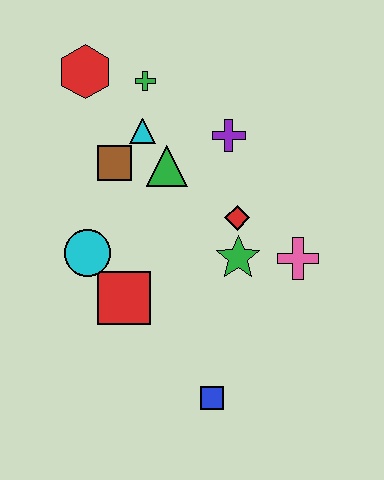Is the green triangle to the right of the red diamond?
No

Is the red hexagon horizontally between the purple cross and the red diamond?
No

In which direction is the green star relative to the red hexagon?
The green star is below the red hexagon.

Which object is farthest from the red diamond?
The red hexagon is farthest from the red diamond.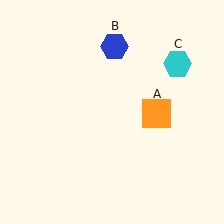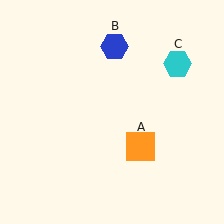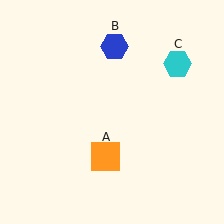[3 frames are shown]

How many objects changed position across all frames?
1 object changed position: orange square (object A).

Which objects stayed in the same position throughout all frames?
Blue hexagon (object B) and cyan hexagon (object C) remained stationary.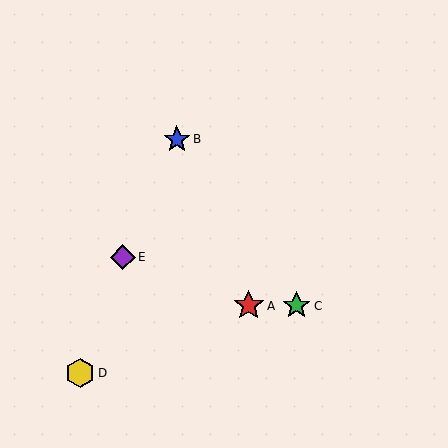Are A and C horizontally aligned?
Yes, both are at y≈306.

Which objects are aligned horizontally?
Objects A, C are aligned horizontally.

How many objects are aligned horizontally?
2 objects (A, C) are aligned horizontally.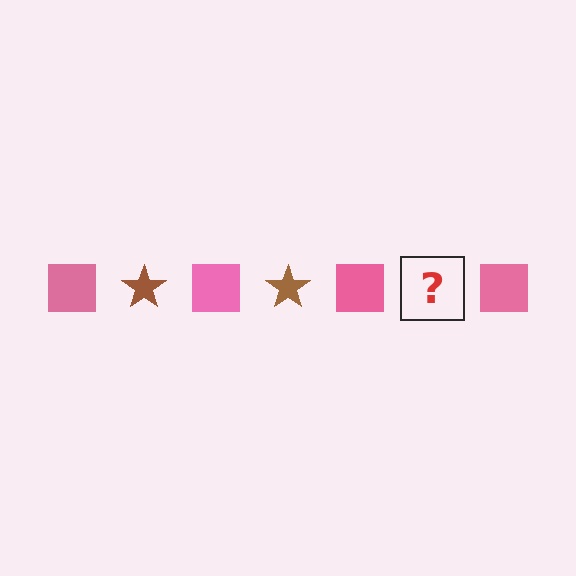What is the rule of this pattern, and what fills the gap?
The rule is that the pattern alternates between pink square and brown star. The gap should be filled with a brown star.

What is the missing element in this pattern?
The missing element is a brown star.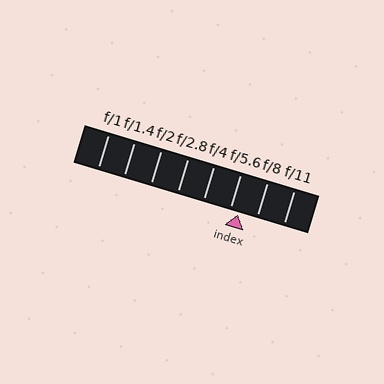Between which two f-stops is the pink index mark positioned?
The index mark is between f/5.6 and f/8.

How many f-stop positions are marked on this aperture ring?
There are 8 f-stop positions marked.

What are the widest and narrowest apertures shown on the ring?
The widest aperture shown is f/1 and the narrowest is f/11.